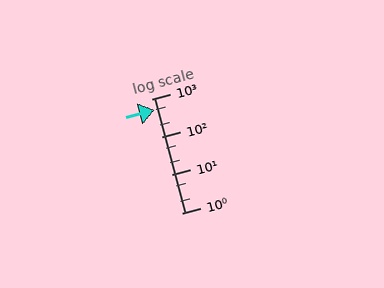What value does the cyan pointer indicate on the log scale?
The pointer indicates approximately 520.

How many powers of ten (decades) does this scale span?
The scale spans 3 decades, from 1 to 1000.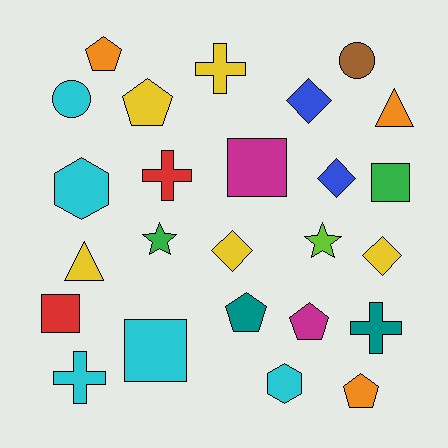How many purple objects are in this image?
There are no purple objects.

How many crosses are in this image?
There are 4 crosses.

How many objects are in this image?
There are 25 objects.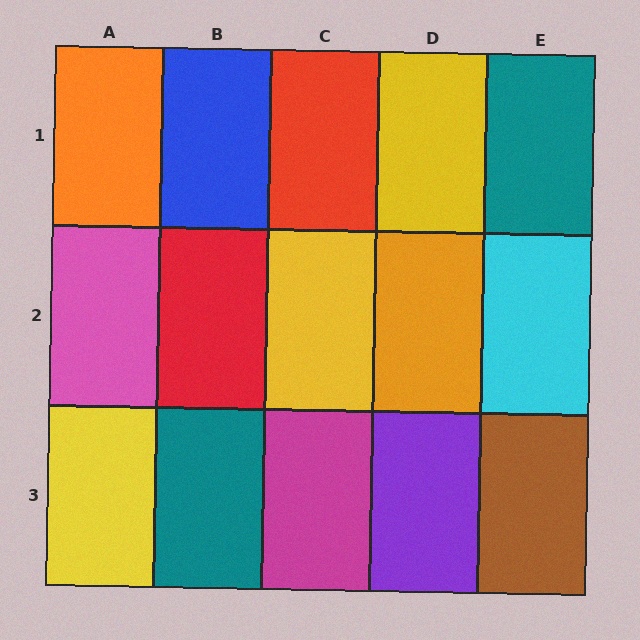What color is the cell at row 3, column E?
Brown.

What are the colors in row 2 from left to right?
Pink, red, yellow, orange, cyan.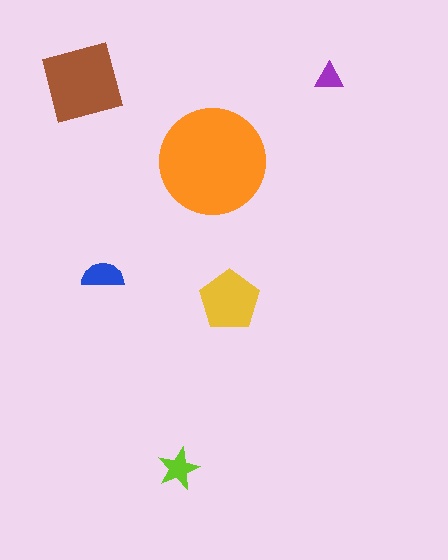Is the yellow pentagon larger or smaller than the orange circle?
Smaller.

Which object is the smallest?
The purple triangle.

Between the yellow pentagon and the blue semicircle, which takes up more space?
The yellow pentagon.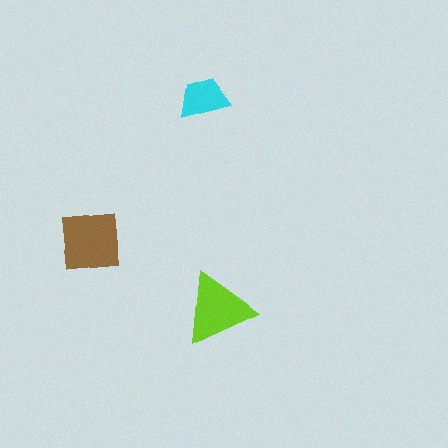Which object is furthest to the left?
The brown square is leftmost.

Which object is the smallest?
The cyan trapezoid.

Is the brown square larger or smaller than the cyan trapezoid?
Larger.